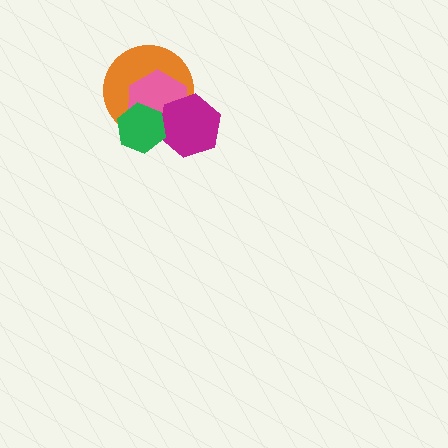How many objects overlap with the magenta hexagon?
3 objects overlap with the magenta hexagon.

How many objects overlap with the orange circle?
3 objects overlap with the orange circle.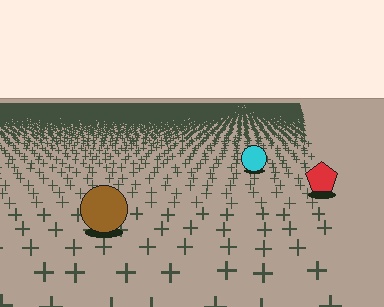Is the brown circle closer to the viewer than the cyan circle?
Yes. The brown circle is closer — you can tell from the texture gradient: the ground texture is coarser near it.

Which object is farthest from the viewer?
The cyan circle is farthest from the viewer. It appears smaller and the ground texture around it is denser.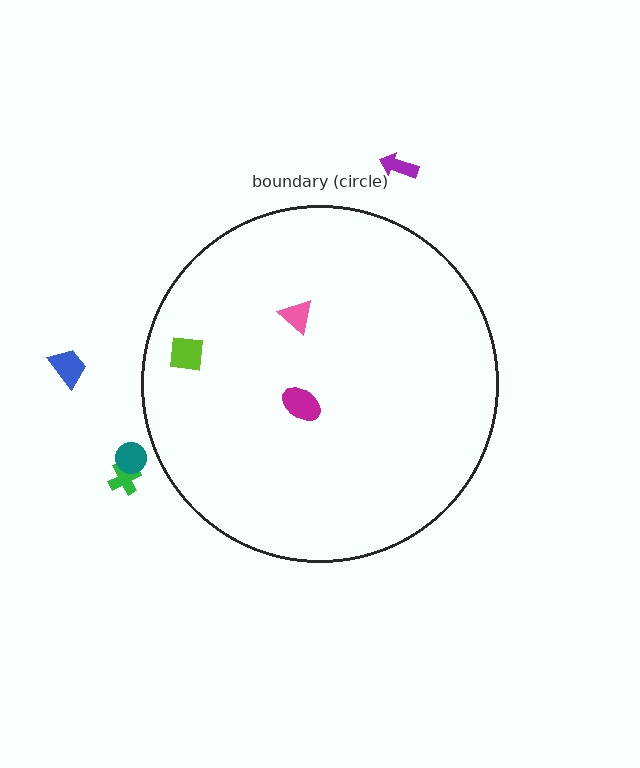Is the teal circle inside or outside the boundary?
Outside.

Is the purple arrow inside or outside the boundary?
Outside.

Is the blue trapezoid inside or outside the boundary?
Outside.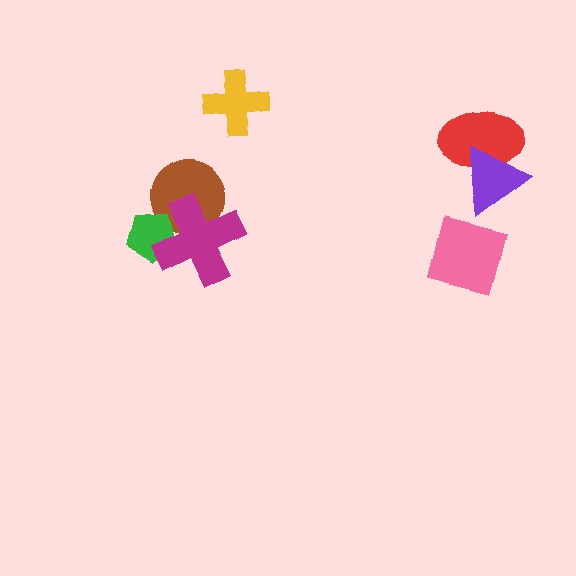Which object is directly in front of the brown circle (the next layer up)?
The green pentagon is directly in front of the brown circle.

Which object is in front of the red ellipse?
The purple triangle is in front of the red ellipse.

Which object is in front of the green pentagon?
The magenta cross is in front of the green pentagon.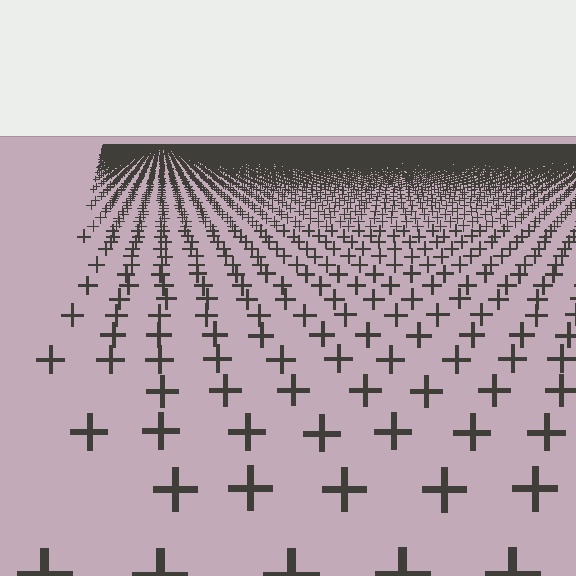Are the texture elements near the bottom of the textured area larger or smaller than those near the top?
Larger. Near the bottom, elements are closer to the viewer and appear at a bigger on-screen size.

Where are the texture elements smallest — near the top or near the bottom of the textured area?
Near the top.